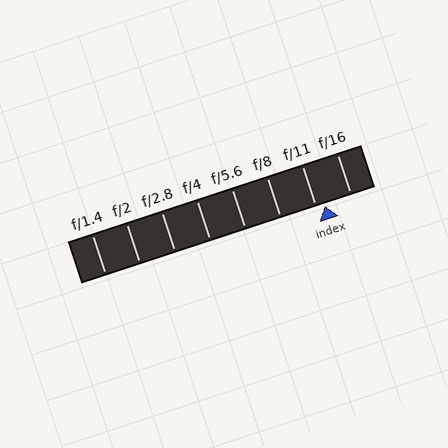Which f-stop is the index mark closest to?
The index mark is closest to f/11.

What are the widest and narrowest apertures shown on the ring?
The widest aperture shown is f/1.4 and the narrowest is f/16.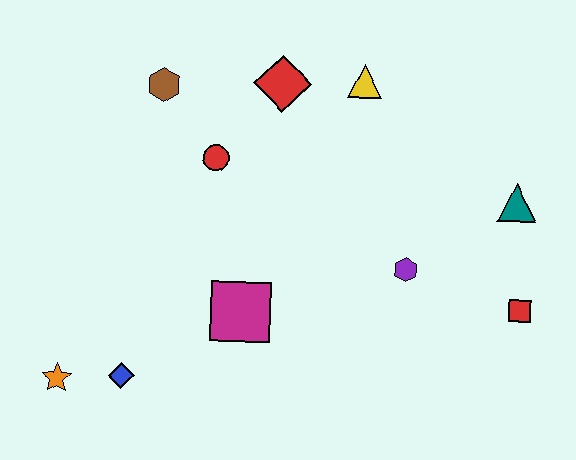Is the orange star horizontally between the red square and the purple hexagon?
No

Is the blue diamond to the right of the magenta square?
No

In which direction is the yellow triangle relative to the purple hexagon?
The yellow triangle is above the purple hexagon.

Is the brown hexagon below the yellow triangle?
Yes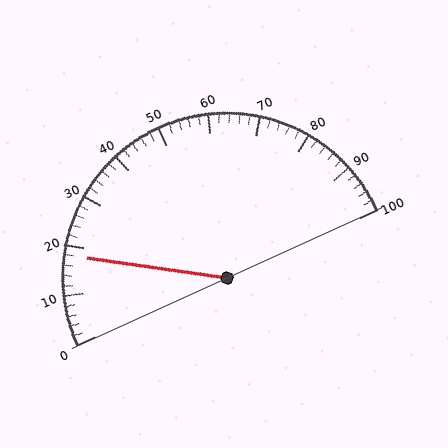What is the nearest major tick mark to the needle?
The nearest major tick mark is 20.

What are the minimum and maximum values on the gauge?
The gauge ranges from 0 to 100.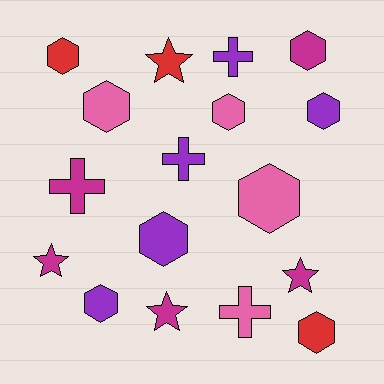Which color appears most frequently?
Magenta, with 5 objects.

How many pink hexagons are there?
There are 3 pink hexagons.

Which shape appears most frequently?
Hexagon, with 9 objects.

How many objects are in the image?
There are 17 objects.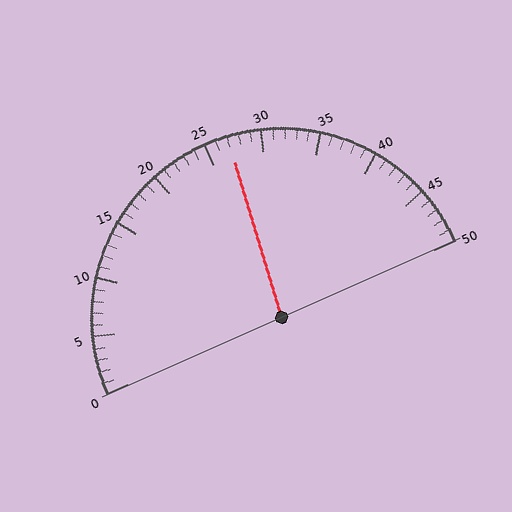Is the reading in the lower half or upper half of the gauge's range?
The reading is in the upper half of the range (0 to 50).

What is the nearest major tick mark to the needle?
The nearest major tick mark is 25.